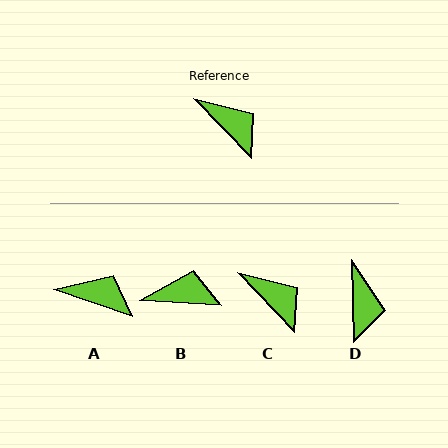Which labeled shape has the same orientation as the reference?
C.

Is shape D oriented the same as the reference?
No, it is off by about 43 degrees.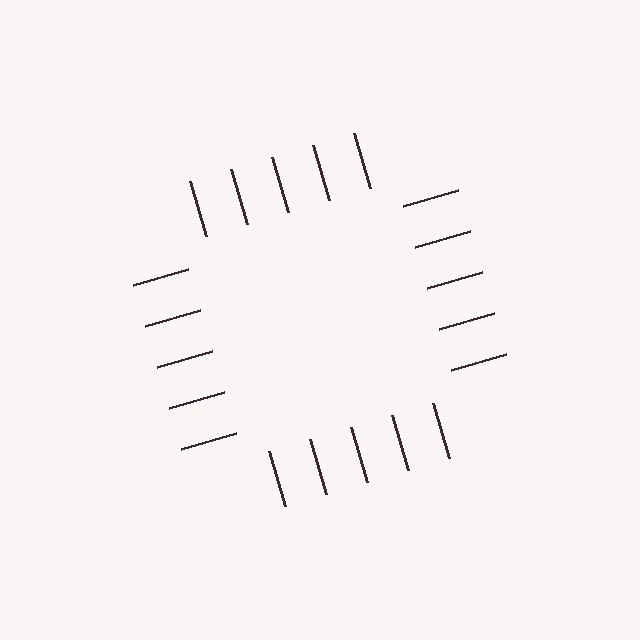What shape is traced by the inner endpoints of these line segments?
An illusory square — the line segments terminate on its edges but no continuous stroke is drawn.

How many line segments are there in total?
20 — 5 along each of the 4 edges.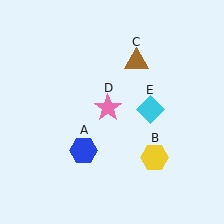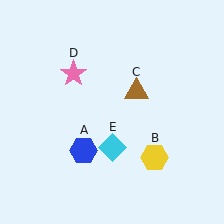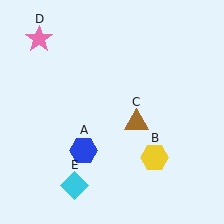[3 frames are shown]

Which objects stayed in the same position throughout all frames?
Blue hexagon (object A) and yellow hexagon (object B) remained stationary.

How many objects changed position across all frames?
3 objects changed position: brown triangle (object C), pink star (object D), cyan diamond (object E).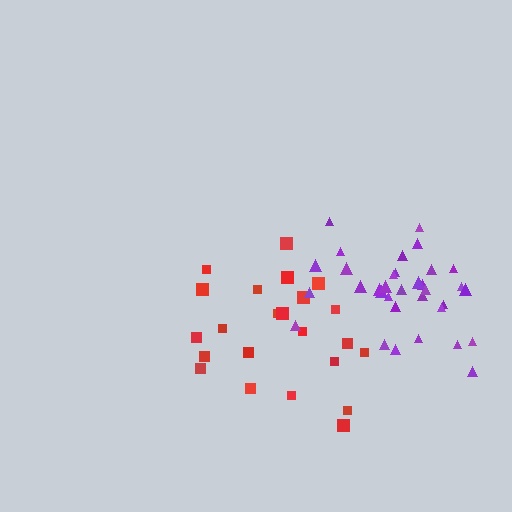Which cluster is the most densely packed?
Purple.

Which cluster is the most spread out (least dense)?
Red.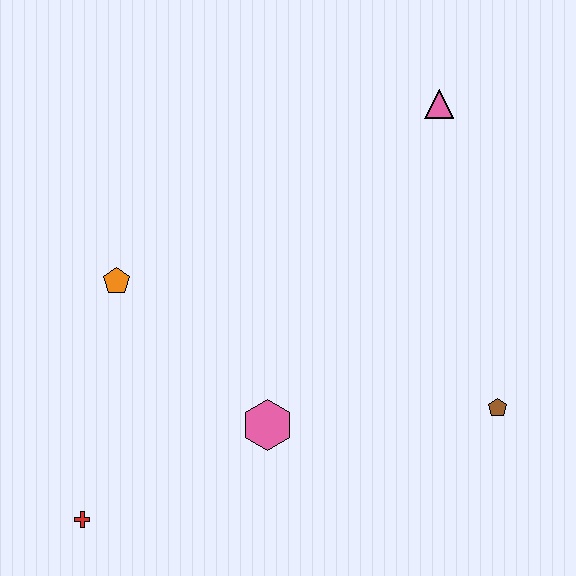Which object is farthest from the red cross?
The pink triangle is farthest from the red cross.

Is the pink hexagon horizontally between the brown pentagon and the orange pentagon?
Yes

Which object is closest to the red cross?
The pink hexagon is closest to the red cross.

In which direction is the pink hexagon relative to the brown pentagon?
The pink hexagon is to the left of the brown pentagon.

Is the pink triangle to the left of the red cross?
No